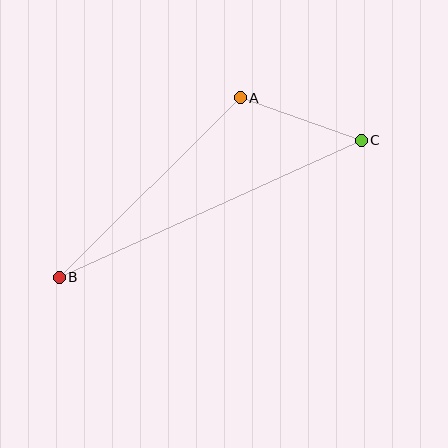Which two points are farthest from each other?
Points B and C are farthest from each other.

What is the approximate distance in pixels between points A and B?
The distance between A and B is approximately 255 pixels.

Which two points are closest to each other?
Points A and C are closest to each other.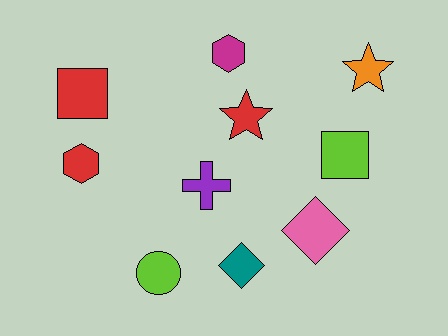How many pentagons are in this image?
There are no pentagons.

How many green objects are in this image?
There are no green objects.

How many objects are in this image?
There are 10 objects.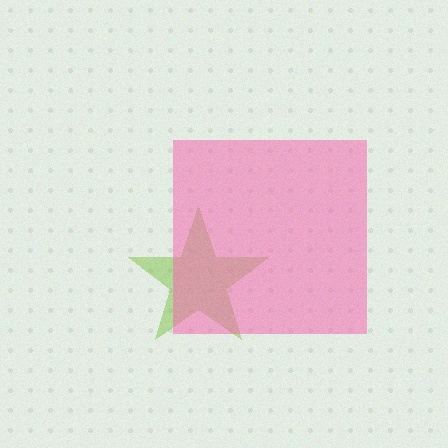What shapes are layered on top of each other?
The layered shapes are: a lime star, a pink square.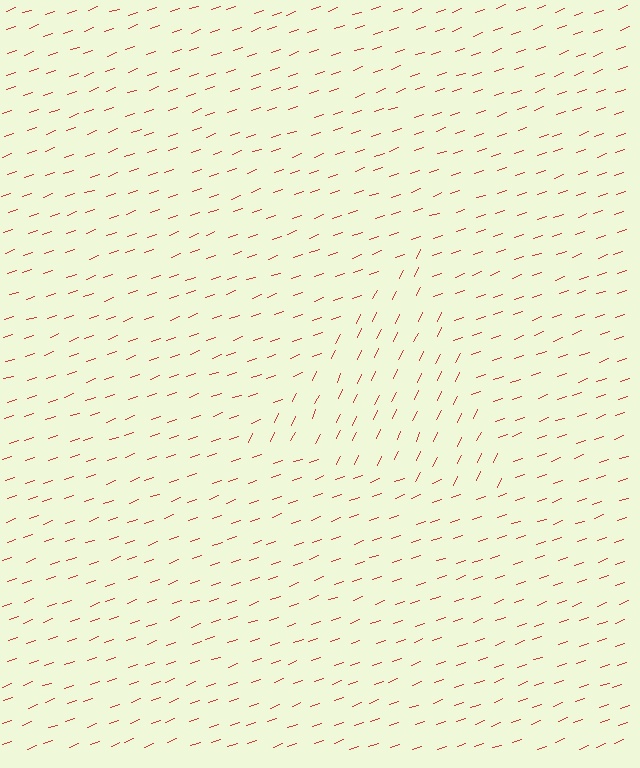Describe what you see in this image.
The image is filled with small red line segments. A triangle region in the image has lines oriented differently from the surrounding lines, creating a visible texture boundary.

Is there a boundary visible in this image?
Yes, there is a texture boundary formed by a change in line orientation.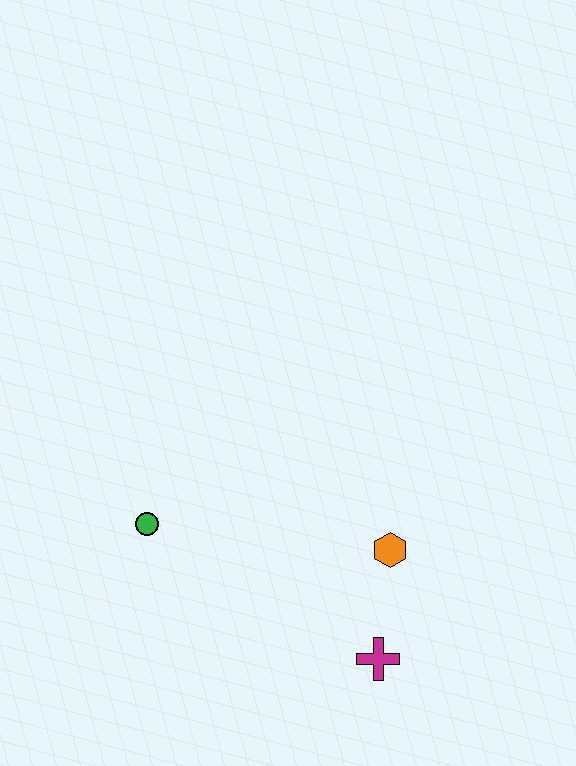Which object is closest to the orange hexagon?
The magenta cross is closest to the orange hexagon.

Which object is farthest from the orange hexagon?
The green circle is farthest from the orange hexagon.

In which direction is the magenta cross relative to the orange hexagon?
The magenta cross is below the orange hexagon.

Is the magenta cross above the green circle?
No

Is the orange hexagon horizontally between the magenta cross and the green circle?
No